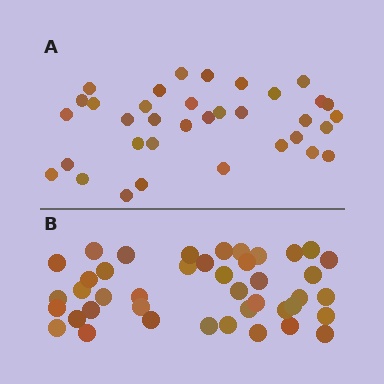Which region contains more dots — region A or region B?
Region B (the bottom region) has more dots.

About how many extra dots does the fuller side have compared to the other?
Region B has roughly 8 or so more dots than region A.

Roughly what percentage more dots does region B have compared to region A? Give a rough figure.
About 20% more.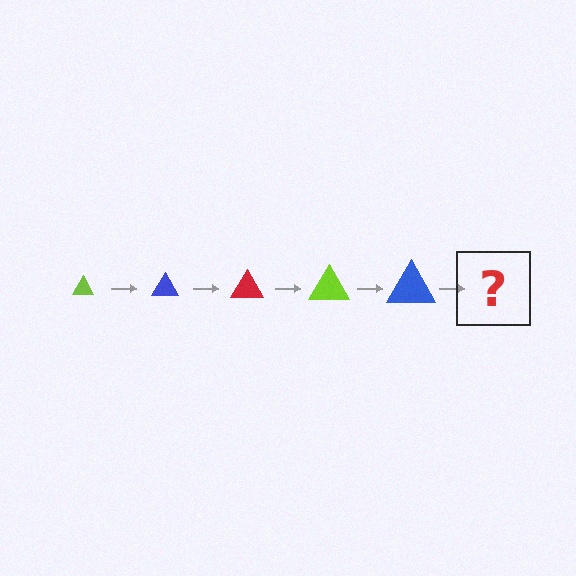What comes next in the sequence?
The next element should be a red triangle, larger than the previous one.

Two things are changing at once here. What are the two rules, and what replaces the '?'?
The two rules are that the triangle grows larger each step and the color cycles through lime, blue, and red. The '?' should be a red triangle, larger than the previous one.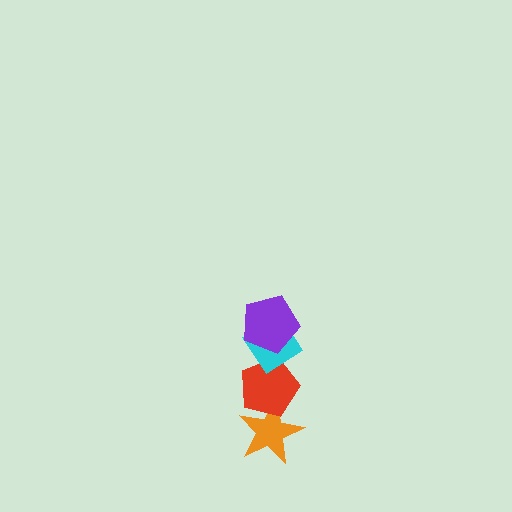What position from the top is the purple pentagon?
The purple pentagon is 1st from the top.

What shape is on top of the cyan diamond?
The purple pentagon is on top of the cyan diamond.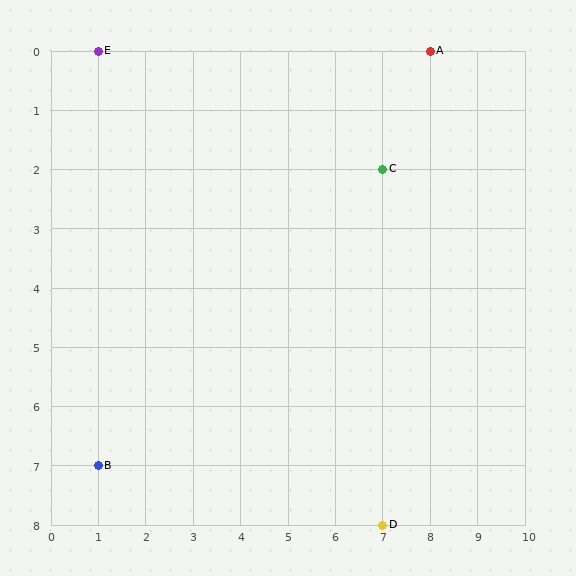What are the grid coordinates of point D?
Point D is at grid coordinates (7, 8).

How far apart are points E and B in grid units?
Points E and B are 7 rows apart.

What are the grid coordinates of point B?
Point B is at grid coordinates (1, 7).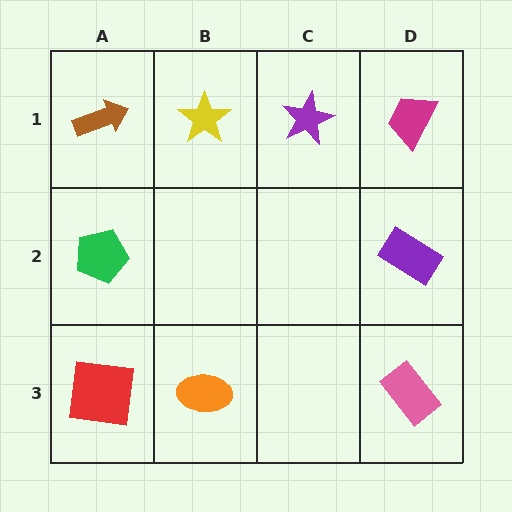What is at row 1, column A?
A brown arrow.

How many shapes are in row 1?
4 shapes.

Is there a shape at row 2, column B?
No, that cell is empty.